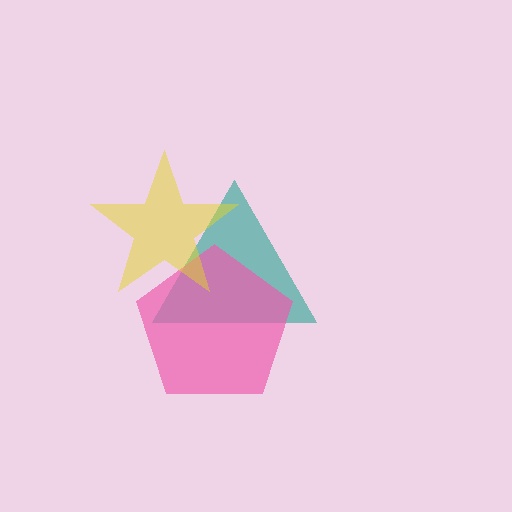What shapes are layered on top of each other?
The layered shapes are: a teal triangle, a pink pentagon, a yellow star.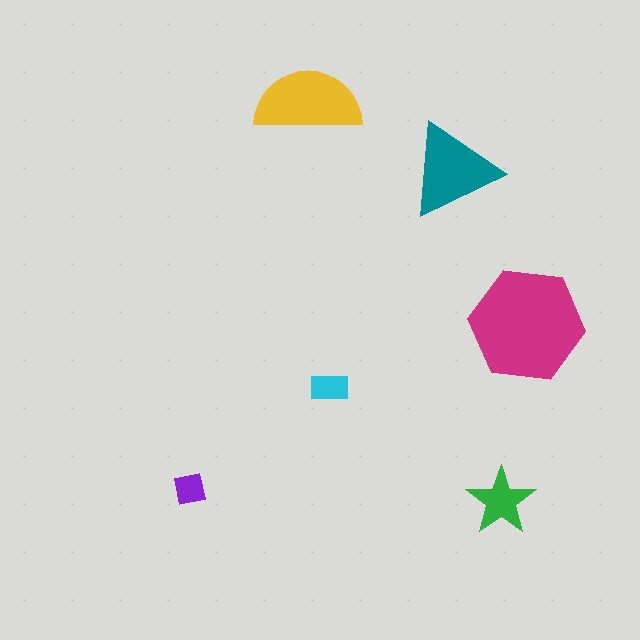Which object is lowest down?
The green star is bottommost.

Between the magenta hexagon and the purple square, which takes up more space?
The magenta hexagon.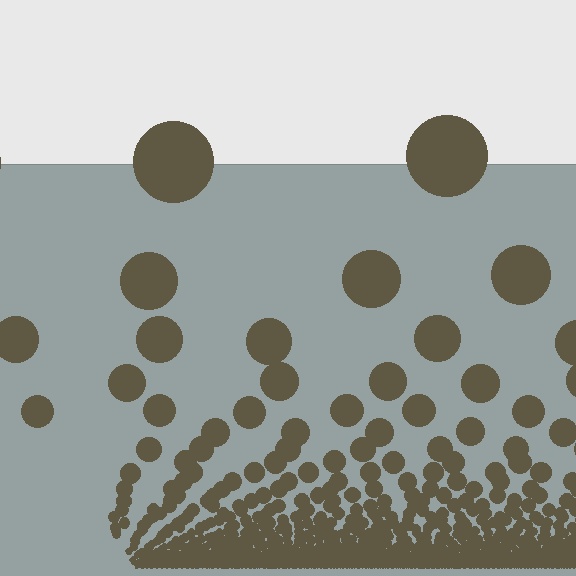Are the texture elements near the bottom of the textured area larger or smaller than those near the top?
Smaller. The gradient is inverted — elements near the bottom are smaller and denser.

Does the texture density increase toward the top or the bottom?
Density increases toward the bottom.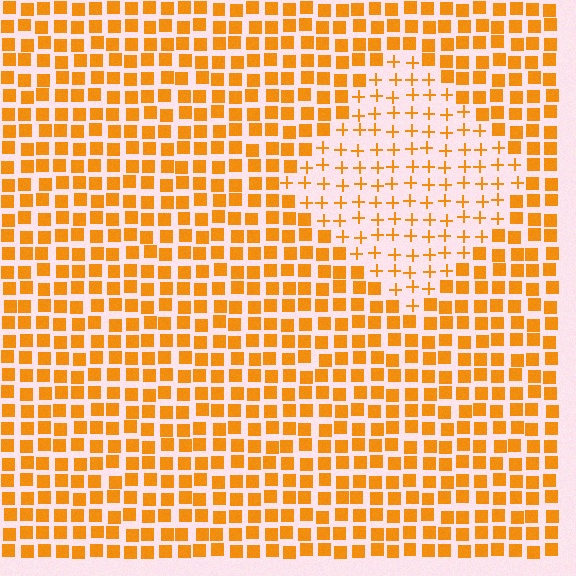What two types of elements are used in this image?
The image uses plus signs inside the diamond region and squares outside it.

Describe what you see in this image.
The image is filled with small orange elements arranged in a uniform grid. A diamond-shaped region contains plus signs, while the surrounding area contains squares. The boundary is defined purely by the change in element shape.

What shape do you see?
I see a diamond.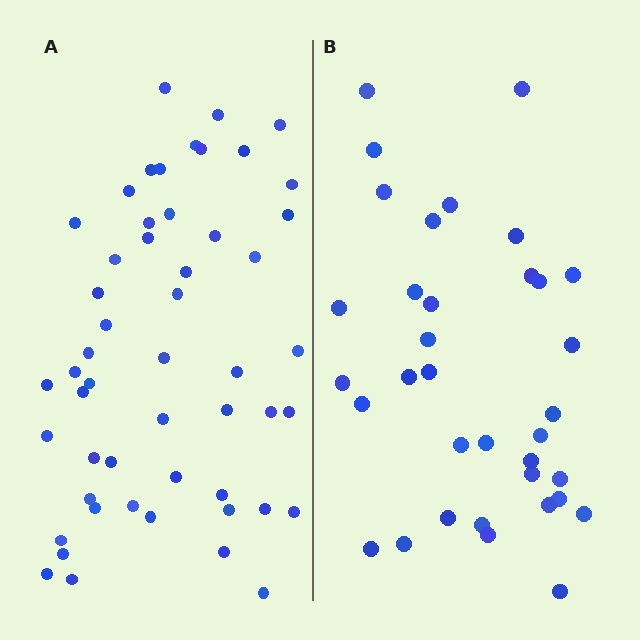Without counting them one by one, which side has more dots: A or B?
Region A (the left region) has more dots.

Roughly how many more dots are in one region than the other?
Region A has approximately 15 more dots than region B.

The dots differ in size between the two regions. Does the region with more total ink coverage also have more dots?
No. Region B has more total ink coverage because its dots are larger, but region A actually contains more individual dots. Total area can be misleading — the number of items is what matters here.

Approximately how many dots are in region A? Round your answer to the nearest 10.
About 50 dots. (The exact count is 52, which rounds to 50.)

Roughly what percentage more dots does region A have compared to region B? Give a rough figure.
About 50% more.